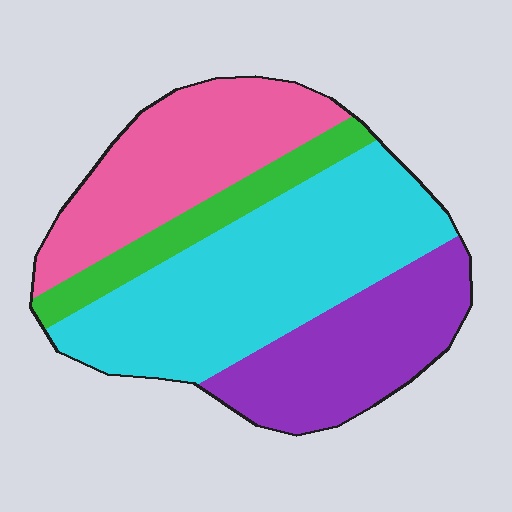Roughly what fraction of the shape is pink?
Pink covers 25% of the shape.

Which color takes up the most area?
Cyan, at roughly 40%.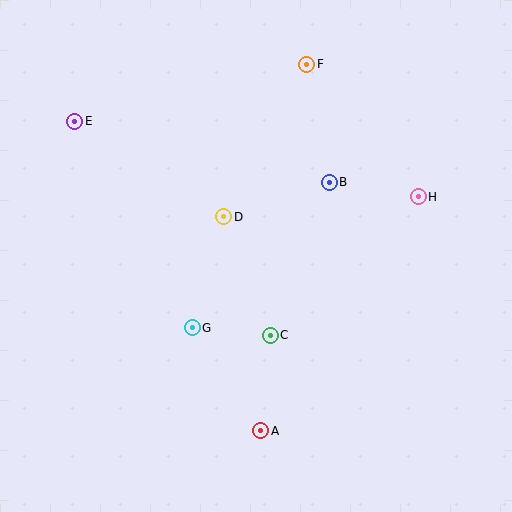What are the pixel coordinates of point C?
Point C is at (270, 335).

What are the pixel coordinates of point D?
Point D is at (224, 217).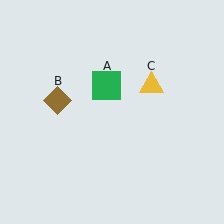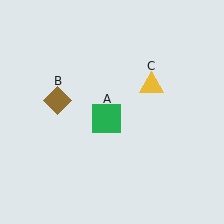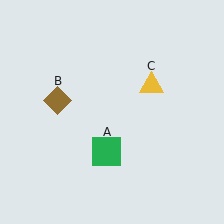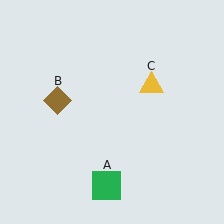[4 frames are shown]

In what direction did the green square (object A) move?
The green square (object A) moved down.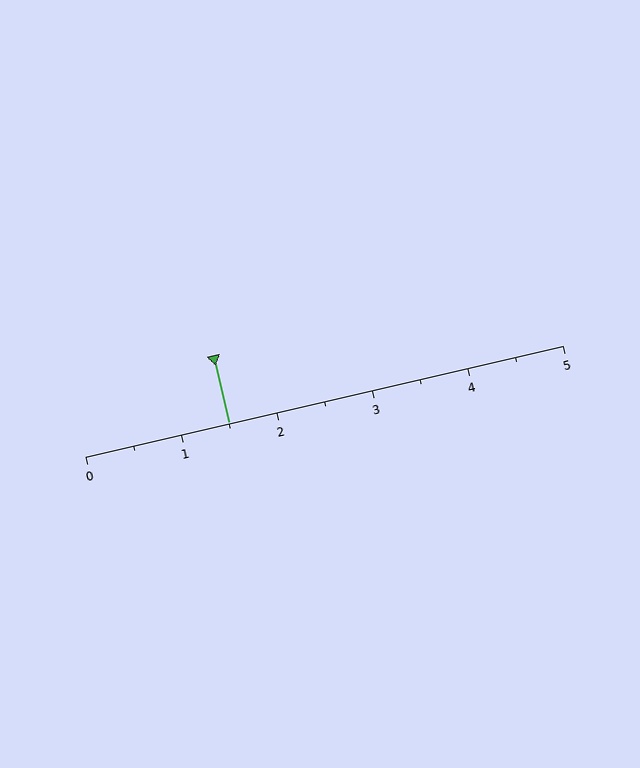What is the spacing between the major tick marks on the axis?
The major ticks are spaced 1 apart.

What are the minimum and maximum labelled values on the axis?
The axis runs from 0 to 5.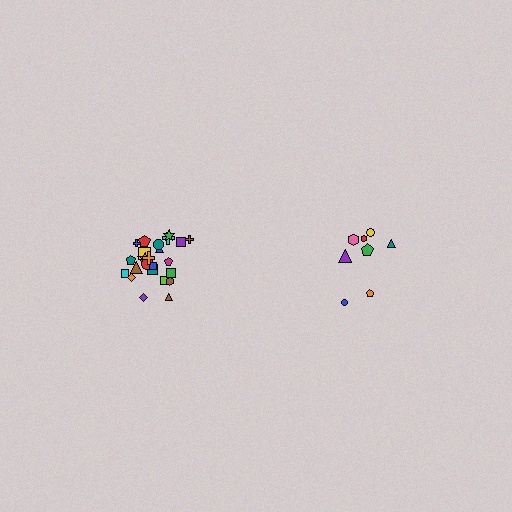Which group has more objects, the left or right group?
The left group.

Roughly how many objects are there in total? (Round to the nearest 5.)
Roughly 35 objects in total.